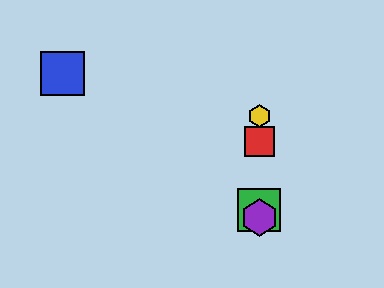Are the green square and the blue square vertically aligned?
No, the green square is at x≈259 and the blue square is at x≈62.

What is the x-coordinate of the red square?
The red square is at x≈259.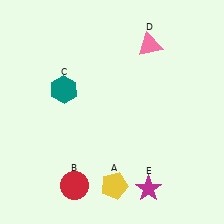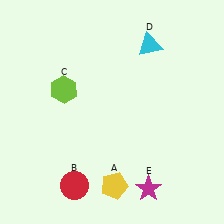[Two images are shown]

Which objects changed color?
C changed from teal to lime. D changed from pink to cyan.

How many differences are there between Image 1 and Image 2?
There are 2 differences between the two images.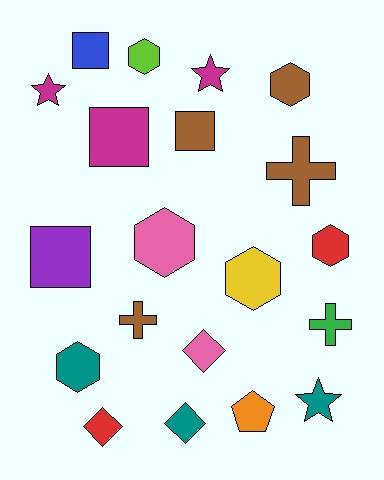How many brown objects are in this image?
There are 4 brown objects.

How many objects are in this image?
There are 20 objects.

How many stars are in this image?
There are 3 stars.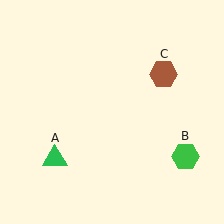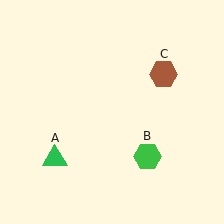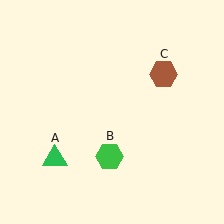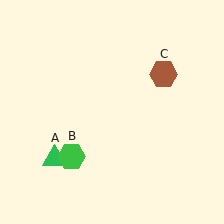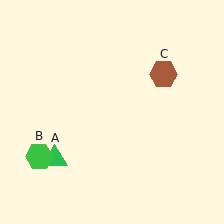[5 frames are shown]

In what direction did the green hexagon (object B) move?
The green hexagon (object B) moved left.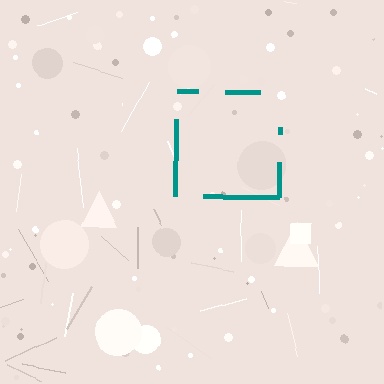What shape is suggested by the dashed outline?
The dashed outline suggests a square.